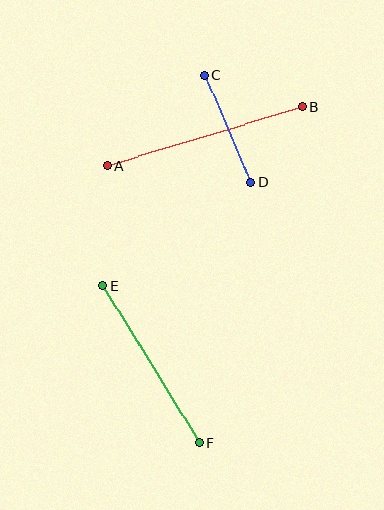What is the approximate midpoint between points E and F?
The midpoint is at approximately (151, 364) pixels.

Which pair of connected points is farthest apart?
Points A and B are farthest apart.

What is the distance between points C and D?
The distance is approximately 117 pixels.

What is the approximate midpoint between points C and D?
The midpoint is at approximately (228, 129) pixels.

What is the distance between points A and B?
The distance is approximately 203 pixels.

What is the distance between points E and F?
The distance is approximately 184 pixels.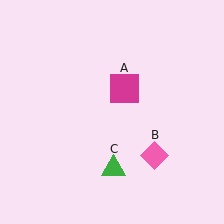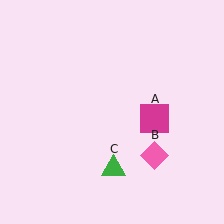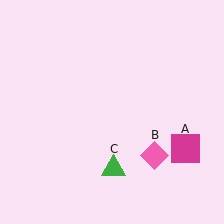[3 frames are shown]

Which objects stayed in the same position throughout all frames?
Pink diamond (object B) and green triangle (object C) remained stationary.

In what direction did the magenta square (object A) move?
The magenta square (object A) moved down and to the right.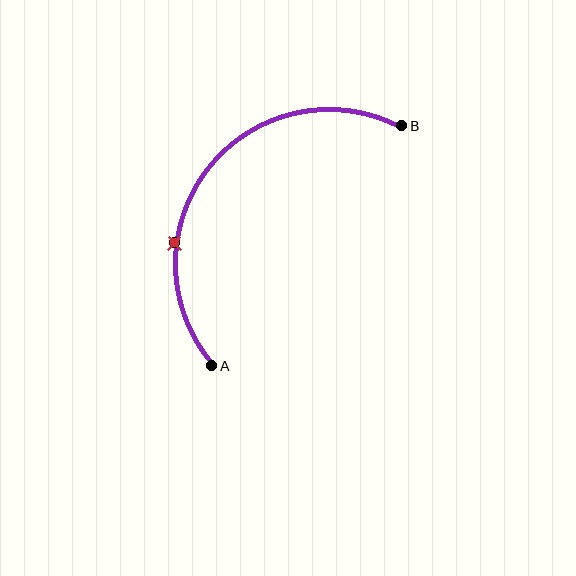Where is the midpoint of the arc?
The arc midpoint is the point on the curve farthest from the straight line joining A and B. It sits above and to the left of that line.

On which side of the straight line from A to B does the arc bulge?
The arc bulges above and to the left of the straight line connecting A and B.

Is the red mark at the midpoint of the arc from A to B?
No. The red mark lies on the arc but is closer to endpoint A. The arc midpoint would be at the point on the curve equidistant along the arc from both A and B.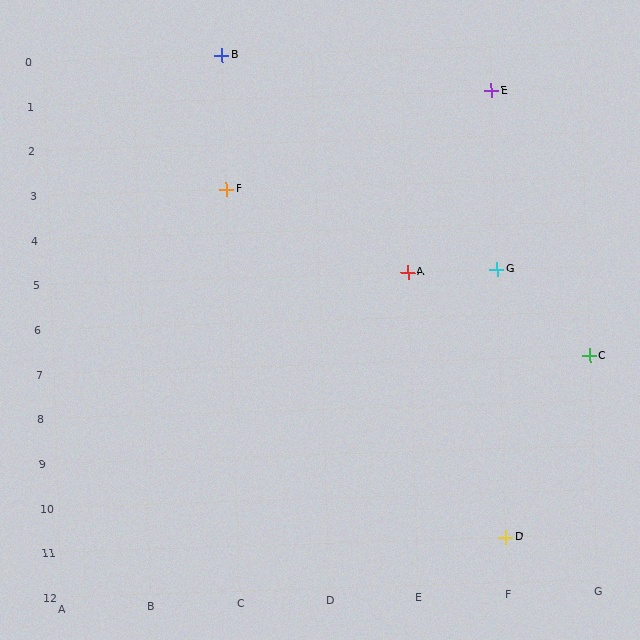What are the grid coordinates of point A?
Point A is at grid coordinates (E, 5).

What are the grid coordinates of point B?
Point B is at grid coordinates (C, 0).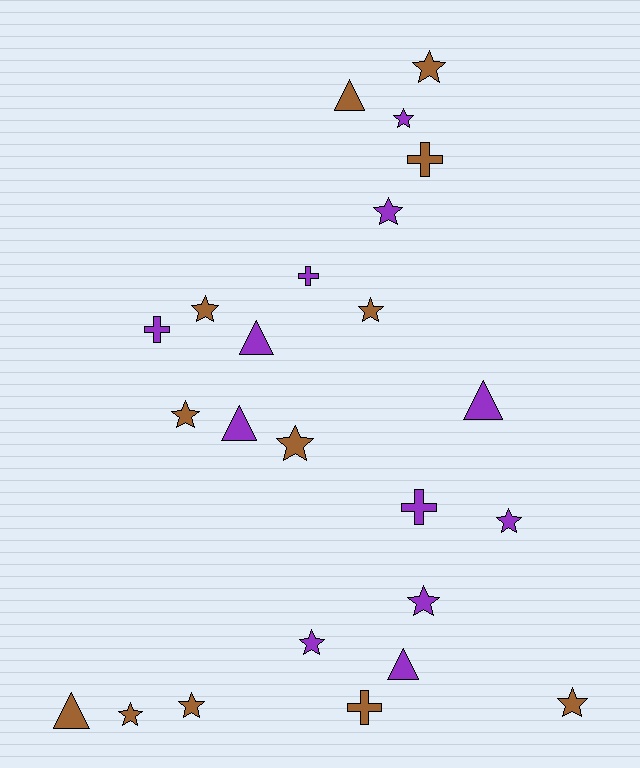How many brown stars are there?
There are 8 brown stars.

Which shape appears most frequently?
Star, with 13 objects.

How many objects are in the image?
There are 24 objects.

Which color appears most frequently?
Brown, with 12 objects.